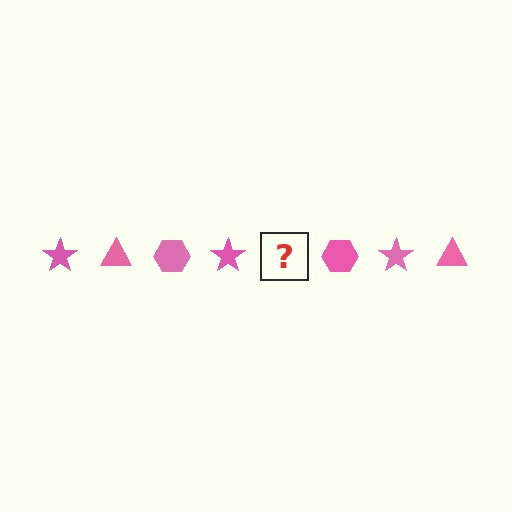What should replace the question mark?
The question mark should be replaced with a pink triangle.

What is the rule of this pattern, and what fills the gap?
The rule is that the pattern cycles through star, triangle, hexagon shapes in pink. The gap should be filled with a pink triangle.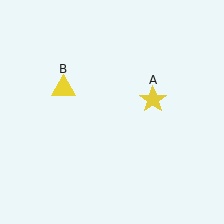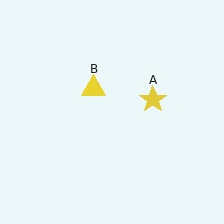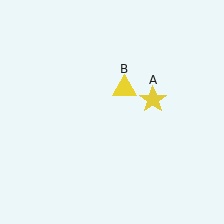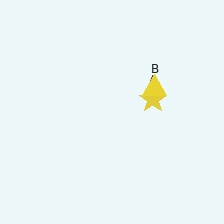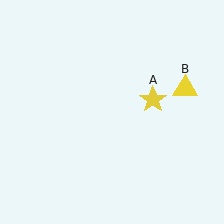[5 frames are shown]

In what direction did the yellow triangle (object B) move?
The yellow triangle (object B) moved right.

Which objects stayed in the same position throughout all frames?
Yellow star (object A) remained stationary.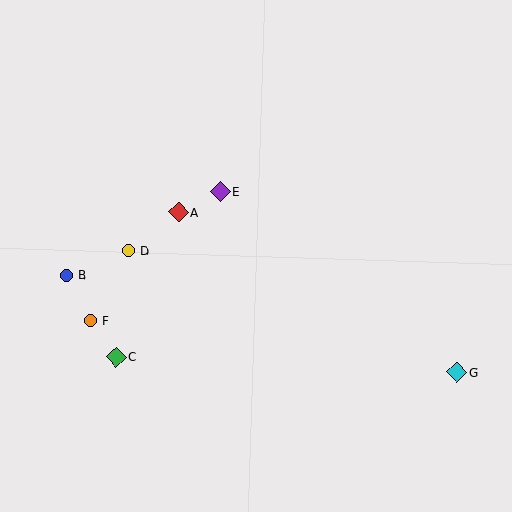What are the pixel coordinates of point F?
Point F is at (90, 320).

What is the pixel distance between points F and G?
The distance between F and G is 371 pixels.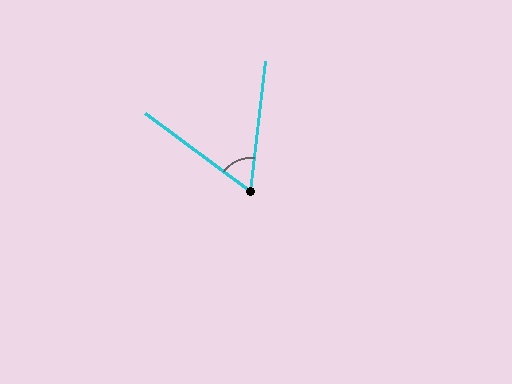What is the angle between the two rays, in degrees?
Approximately 60 degrees.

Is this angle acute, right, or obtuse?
It is acute.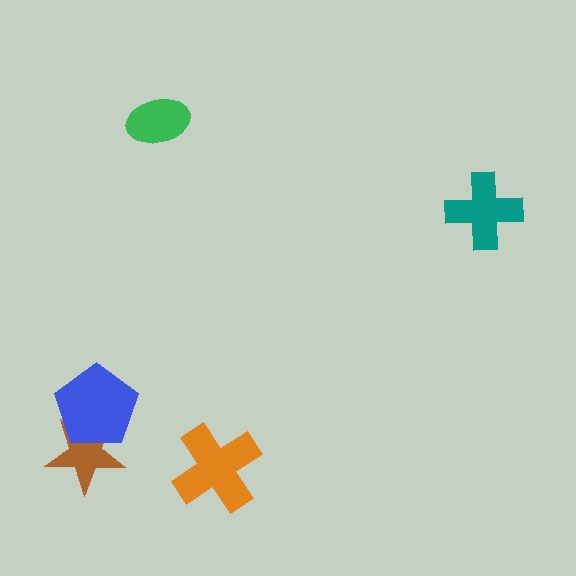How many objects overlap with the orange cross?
0 objects overlap with the orange cross.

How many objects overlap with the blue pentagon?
1 object overlaps with the blue pentagon.